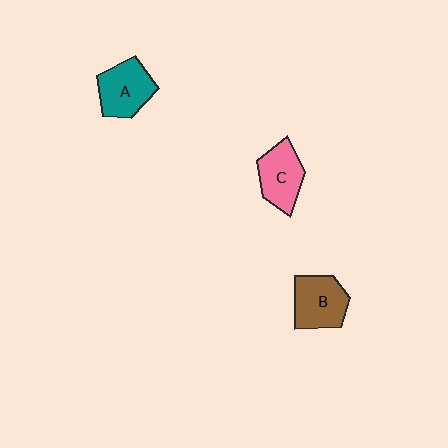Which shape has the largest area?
Shape B (brown).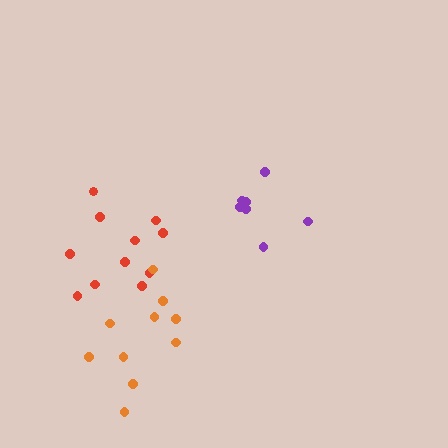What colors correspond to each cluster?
The clusters are colored: red, purple, orange.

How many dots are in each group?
Group 1: 11 dots, Group 2: 7 dots, Group 3: 10 dots (28 total).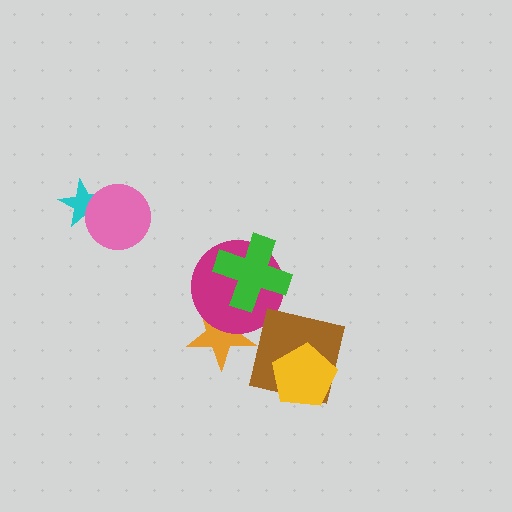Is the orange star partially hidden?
Yes, it is partially covered by another shape.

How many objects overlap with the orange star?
1 object overlaps with the orange star.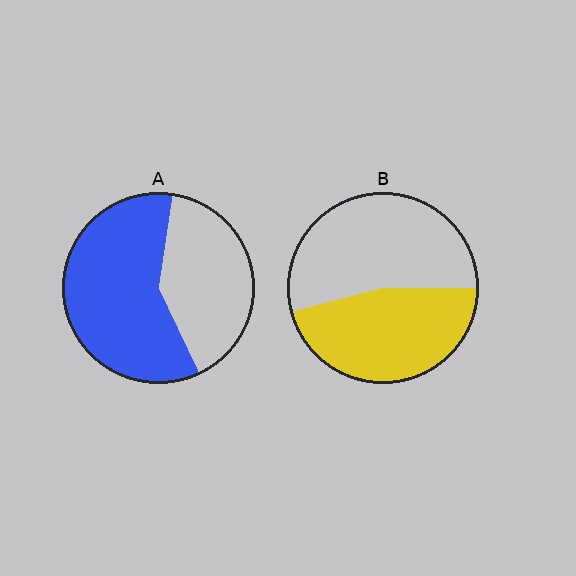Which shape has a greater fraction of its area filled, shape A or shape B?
Shape A.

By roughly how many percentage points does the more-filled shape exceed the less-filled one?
By roughly 15 percentage points (A over B).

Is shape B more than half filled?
No.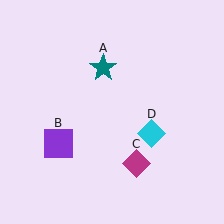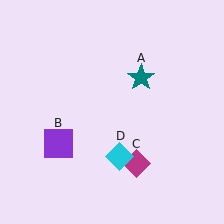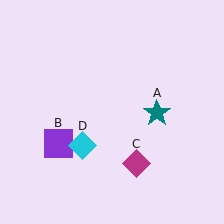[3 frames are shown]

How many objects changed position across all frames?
2 objects changed position: teal star (object A), cyan diamond (object D).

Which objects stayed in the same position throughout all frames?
Purple square (object B) and magenta diamond (object C) remained stationary.